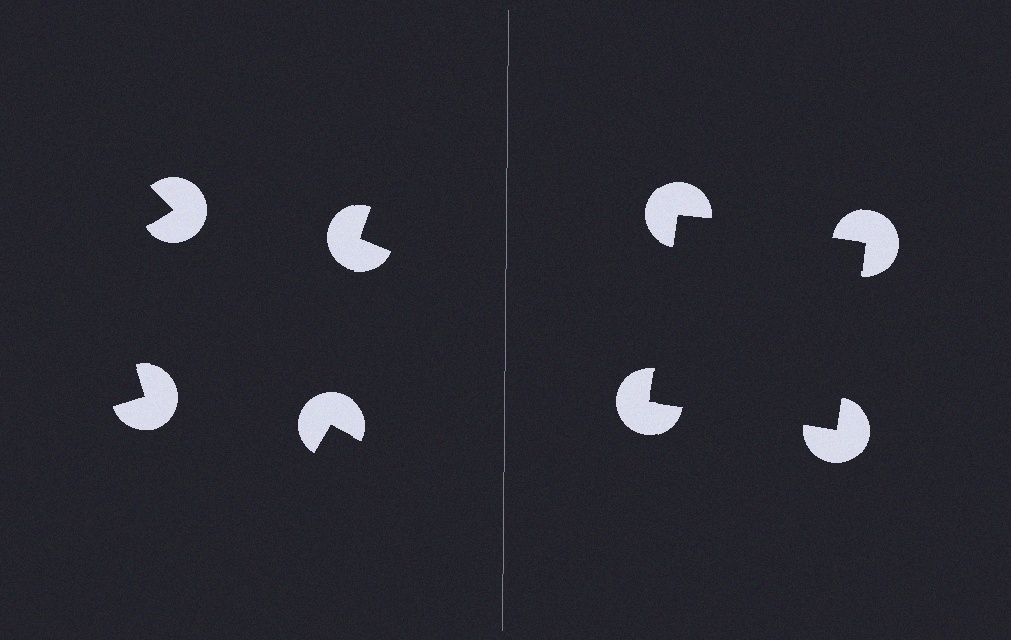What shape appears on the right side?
An illusory square.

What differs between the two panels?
The pac-man discs are positioned identically on both sides; only the wedge orientations differ. On the right they align to a square; on the left they are misaligned.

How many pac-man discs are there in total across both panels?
8 — 4 on each side.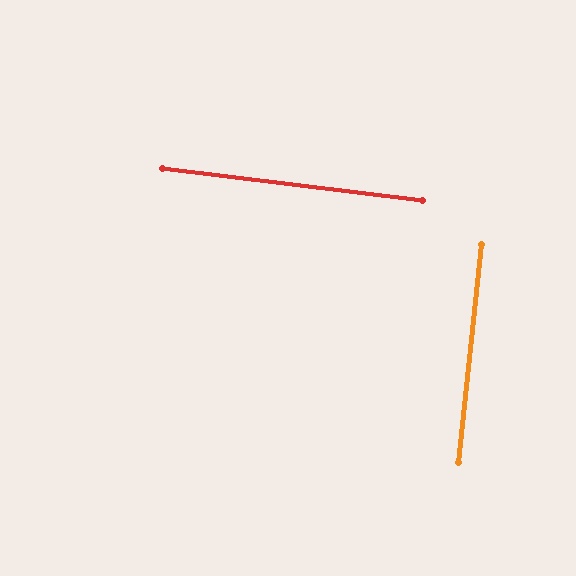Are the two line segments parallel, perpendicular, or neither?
Perpendicular — they meet at approximately 89°.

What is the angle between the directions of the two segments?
Approximately 89 degrees.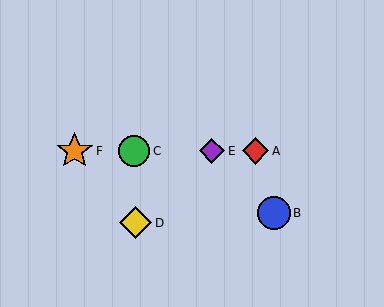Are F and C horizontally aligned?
Yes, both are at y≈151.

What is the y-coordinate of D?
Object D is at y≈223.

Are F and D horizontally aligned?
No, F is at y≈151 and D is at y≈223.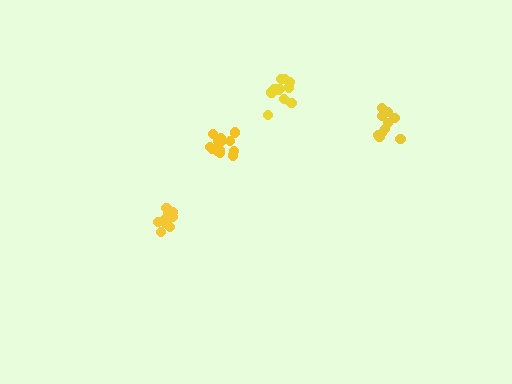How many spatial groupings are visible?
There are 4 spatial groupings.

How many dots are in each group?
Group 1: 13 dots, Group 2: 9 dots, Group 3: 12 dots, Group 4: 10 dots (44 total).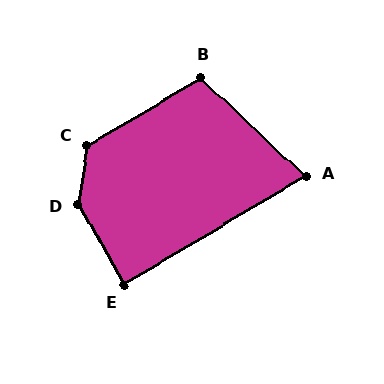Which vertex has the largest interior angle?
D, at approximately 141 degrees.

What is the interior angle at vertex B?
Approximately 106 degrees (obtuse).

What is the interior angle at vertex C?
Approximately 130 degrees (obtuse).